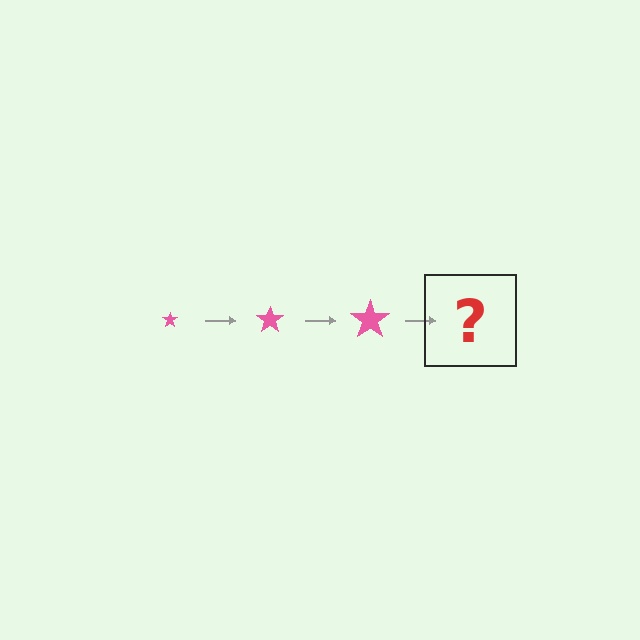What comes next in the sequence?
The next element should be a pink star, larger than the previous one.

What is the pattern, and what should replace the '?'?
The pattern is that the star gets progressively larger each step. The '?' should be a pink star, larger than the previous one.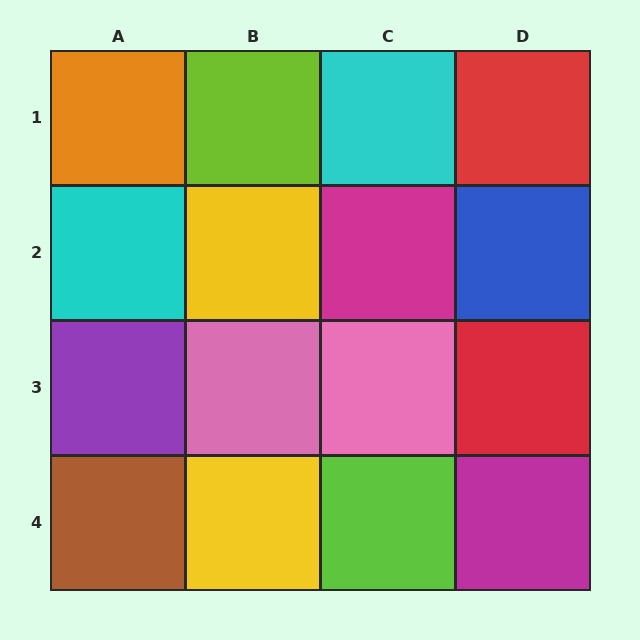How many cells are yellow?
2 cells are yellow.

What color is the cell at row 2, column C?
Magenta.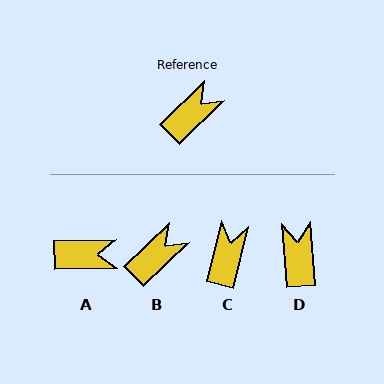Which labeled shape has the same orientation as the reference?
B.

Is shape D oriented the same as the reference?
No, it is off by about 50 degrees.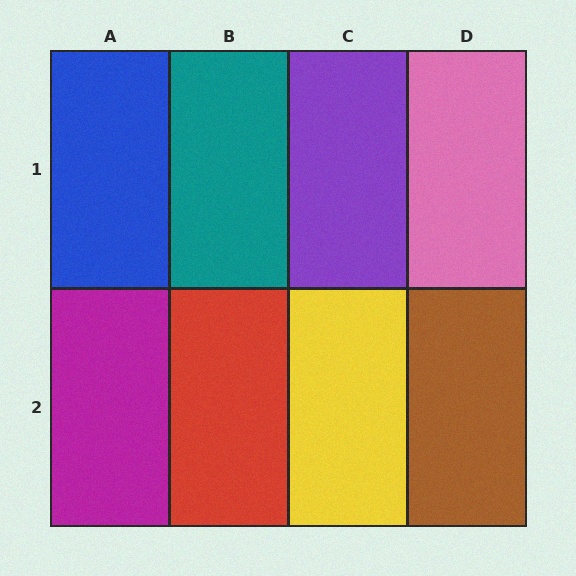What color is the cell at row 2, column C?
Yellow.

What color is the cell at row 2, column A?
Magenta.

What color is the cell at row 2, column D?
Brown.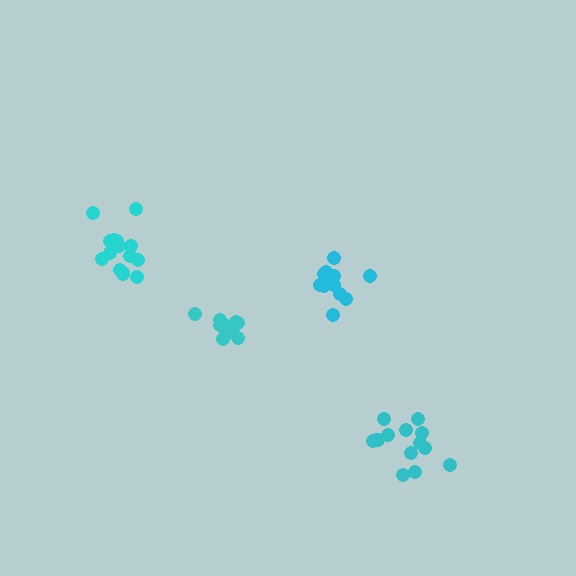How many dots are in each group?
Group 1: 13 dots, Group 2: 12 dots, Group 3: 14 dots, Group 4: 12 dots (51 total).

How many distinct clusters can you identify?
There are 4 distinct clusters.